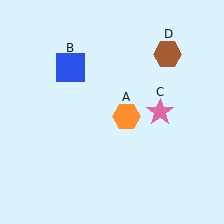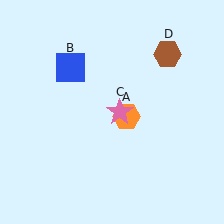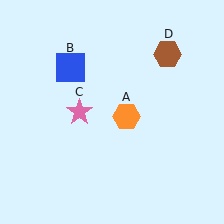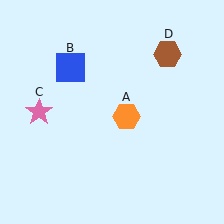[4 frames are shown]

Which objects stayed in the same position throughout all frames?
Orange hexagon (object A) and blue square (object B) and brown hexagon (object D) remained stationary.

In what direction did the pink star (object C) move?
The pink star (object C) moved left.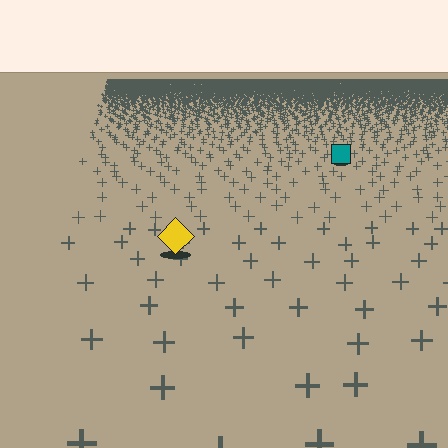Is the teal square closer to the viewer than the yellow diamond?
No. The yellow diamond is closer — you can tell from the texture gradient: the ground texture is coarser near it.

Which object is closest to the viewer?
The yellow diamond is closest. The texture marks near it are larger and more spread out.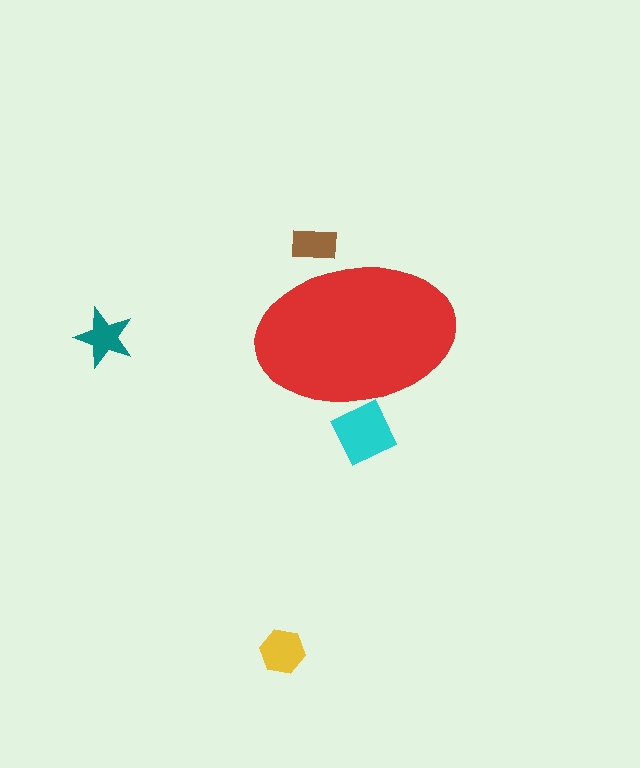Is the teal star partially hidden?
No, the teal star is fully visible.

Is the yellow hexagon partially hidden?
No, the yellow hexagon is fully visible.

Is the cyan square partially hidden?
Yes, the cyan square is partially hidden behind the red ellipse.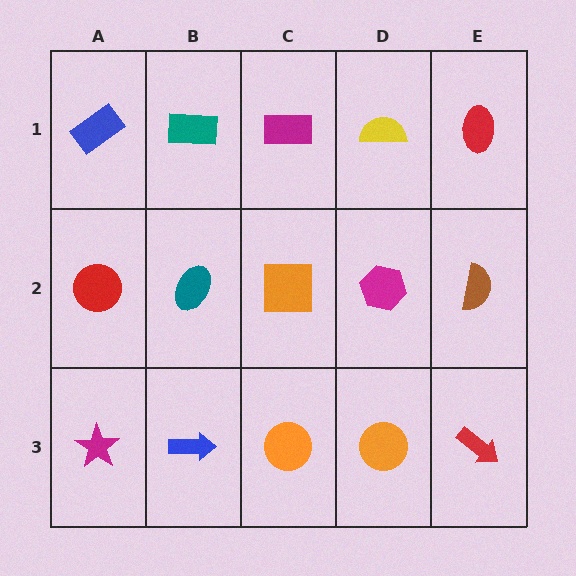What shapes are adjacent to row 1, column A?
A red circle (row 2, column A), a teal rectangle (row 1, column B).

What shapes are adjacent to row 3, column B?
A teal ellipse (row 2, column B), a magenta star (row 3, column A), an orange circle (row 3, column C).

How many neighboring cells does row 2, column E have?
3.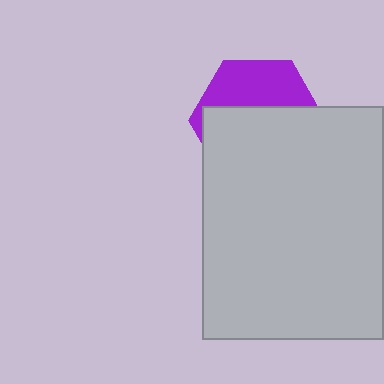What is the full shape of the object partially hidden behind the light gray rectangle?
The partially hidden object is a purple hexagon.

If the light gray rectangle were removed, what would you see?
You would see the complete purple hexagon.